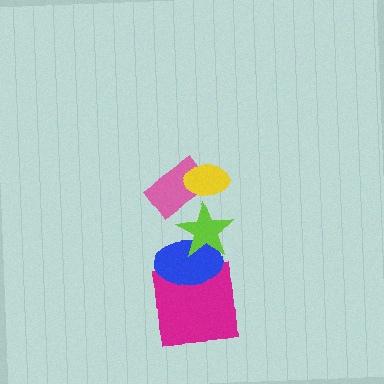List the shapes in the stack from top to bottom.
From top to bottom: the yellow ellipse, the pink rectangle, the lime star, the blue ellipse, the magenta square.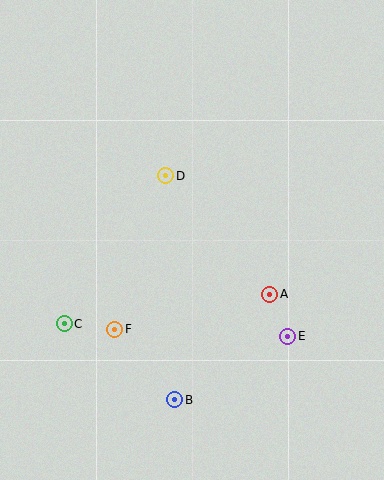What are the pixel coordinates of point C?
Point C is at (64, 324).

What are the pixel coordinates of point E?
Point E is at (288, 336).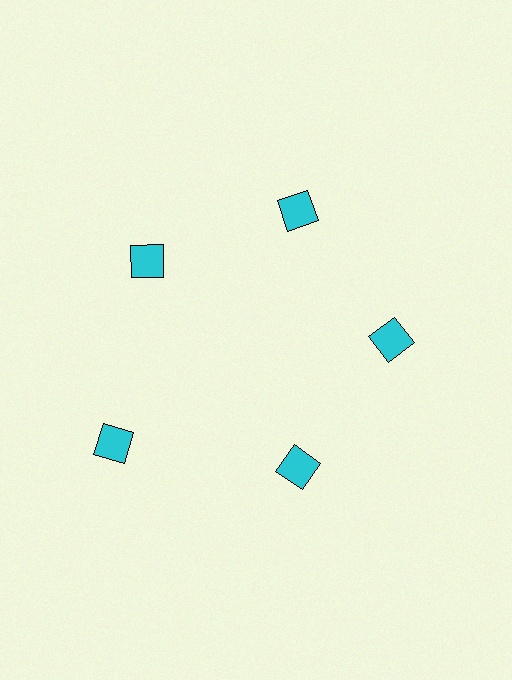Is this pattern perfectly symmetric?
No. The 5 cyan squares are arranged in a ring, but one element near the 8 o'clock position is pushed outward from the center, breaking the 5-fold rotational symmetry.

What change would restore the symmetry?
The symmetry would be restored by moving it inward, back onto the ring so that all 5 squares sit at equal angles and equal distance from the center.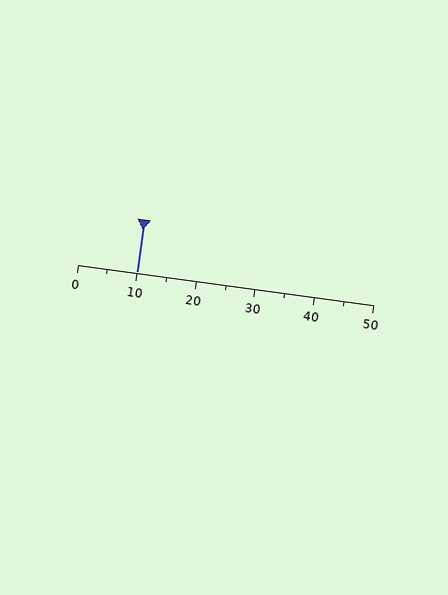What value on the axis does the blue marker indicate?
The marker indicates approximately 10.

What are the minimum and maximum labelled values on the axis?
The axis runs from 0 to 50.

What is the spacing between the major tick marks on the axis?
The major ticks are spaced 10 apart.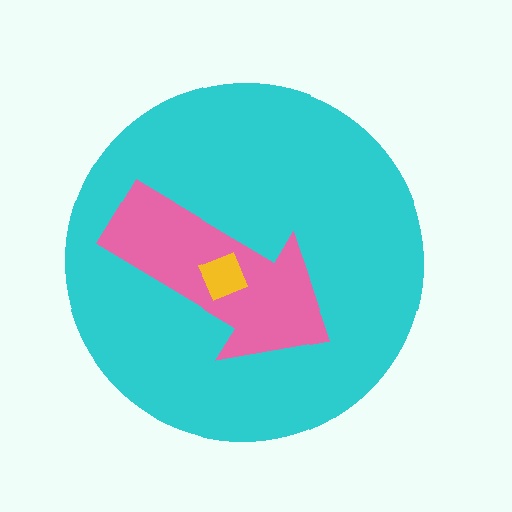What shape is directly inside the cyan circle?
The pink arrow.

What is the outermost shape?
The cyan circle.